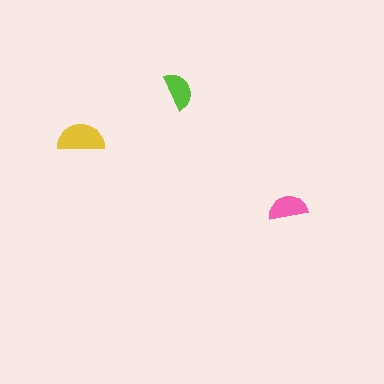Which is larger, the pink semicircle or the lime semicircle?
The pink one.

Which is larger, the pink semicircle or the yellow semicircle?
The yellow one.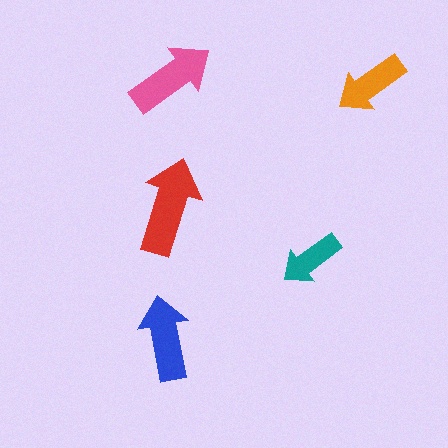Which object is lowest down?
The blue arrow is bottommost.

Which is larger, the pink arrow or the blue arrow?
The pink one.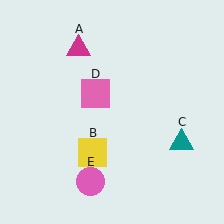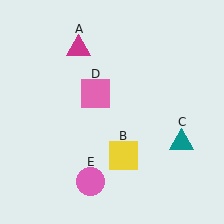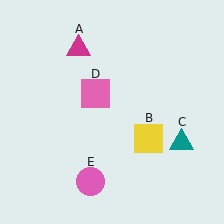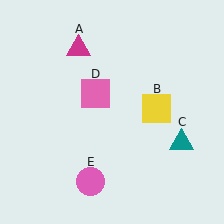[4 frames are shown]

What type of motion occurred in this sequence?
The yellow square (object B) rotated counterclockwise around the center of the scene.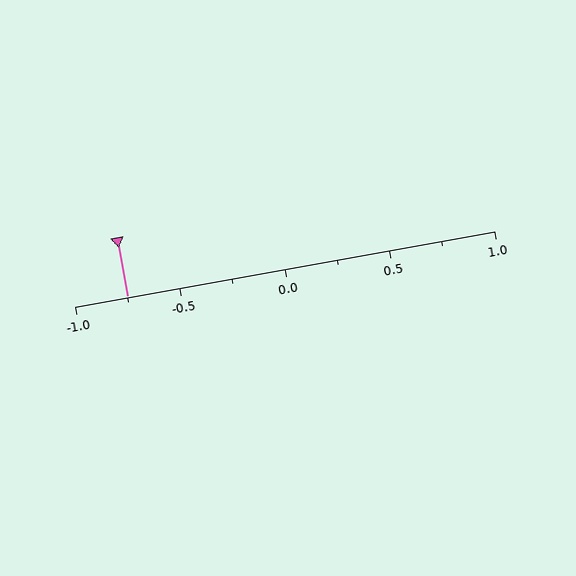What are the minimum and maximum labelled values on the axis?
The axis runs from -1.0 to 1.0.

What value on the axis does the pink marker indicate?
The marker indicates approximately -0.75.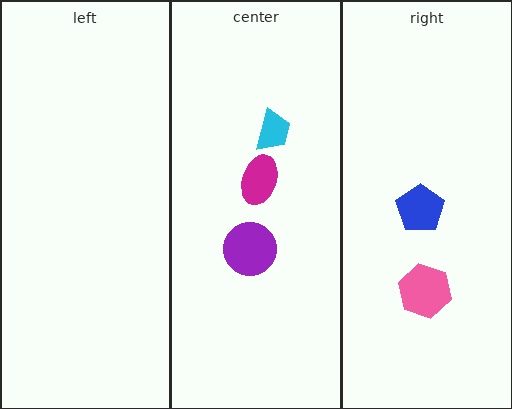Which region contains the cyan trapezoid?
The center region.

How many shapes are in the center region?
3.